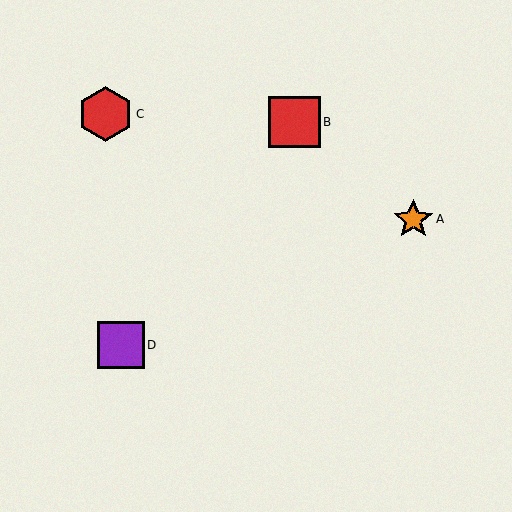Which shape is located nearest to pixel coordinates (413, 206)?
The orange star (labeled A) at (413, 219) is nearest to that location.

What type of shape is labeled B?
Shape B is a red square.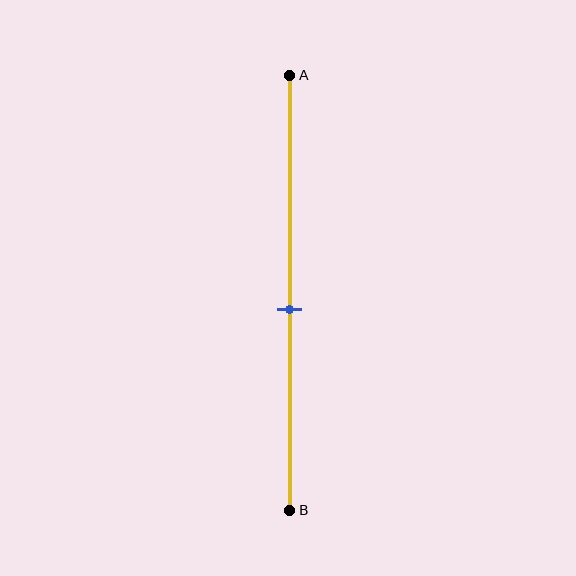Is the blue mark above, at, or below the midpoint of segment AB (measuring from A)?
The blue mark is below the midpoint of segment AB.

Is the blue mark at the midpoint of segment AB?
No, the mark is at about 55% from A, not at the 50% midpoint.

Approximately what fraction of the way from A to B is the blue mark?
The blue mark is approximately 55% of the way from A to B.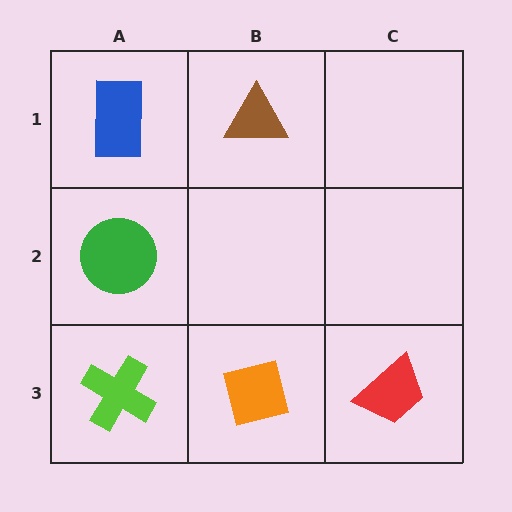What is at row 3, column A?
A lime cross.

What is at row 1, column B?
A brown triangle.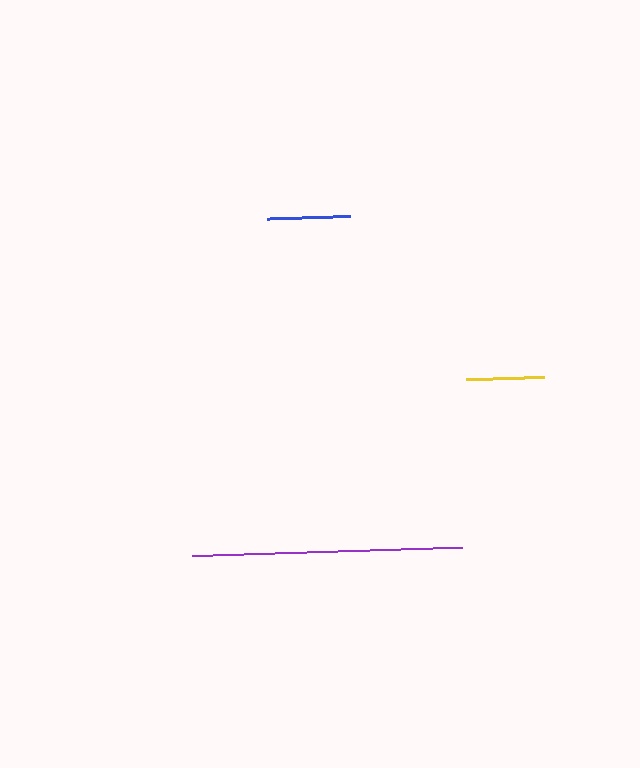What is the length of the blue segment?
The blue segment is approximately 83 pixels long.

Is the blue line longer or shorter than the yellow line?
The blue line is longer than the yellow line.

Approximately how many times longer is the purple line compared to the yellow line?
The purple line is approximately 3.5 times the length of the yellow line.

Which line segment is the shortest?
The yellow line is the shortest at approximately 78 pixels.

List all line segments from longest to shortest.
From longest to shortest: purple, blue, yellow.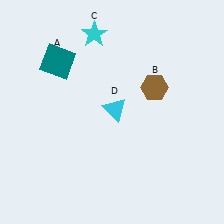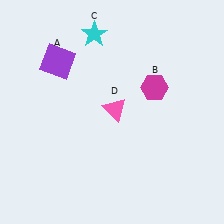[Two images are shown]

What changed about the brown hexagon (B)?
In Image 1, B is brown. In Image 2, it changed to magenta.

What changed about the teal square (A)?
In Image 1, A is teal. In Image 2, it changed to purple.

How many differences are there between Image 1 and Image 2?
There are 3 differences between the two images.